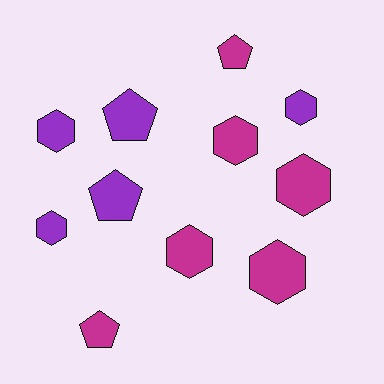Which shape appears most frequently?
Hexagon, with 7 objects.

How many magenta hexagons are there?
There are 4 magenta hexagons.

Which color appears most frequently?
Magenta, with 6 objects.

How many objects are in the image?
There are 11 objects.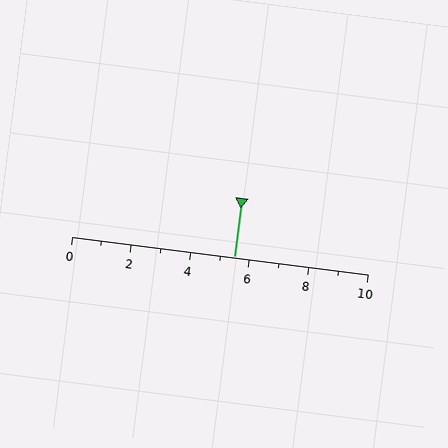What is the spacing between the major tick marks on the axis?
The major ticks are spaced 2 apart.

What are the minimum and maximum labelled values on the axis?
The axis runs from 0 to 10.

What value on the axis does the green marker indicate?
The marker indicates approximately 5.5.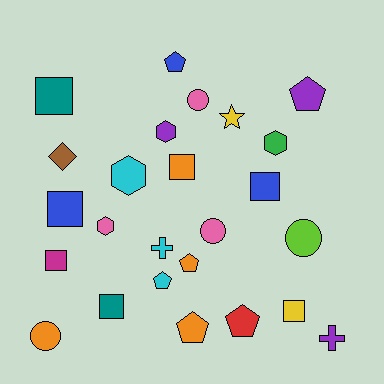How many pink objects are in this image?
There are 3 pink objects.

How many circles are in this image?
There are 4 circles.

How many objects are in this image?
There are 25 objects.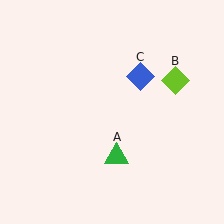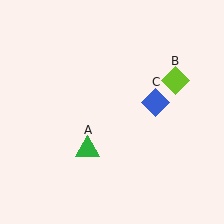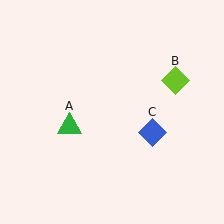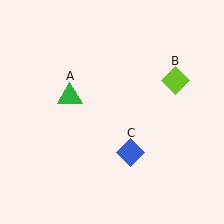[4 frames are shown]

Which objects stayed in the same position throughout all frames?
Lime diamond (object B) remained stationary.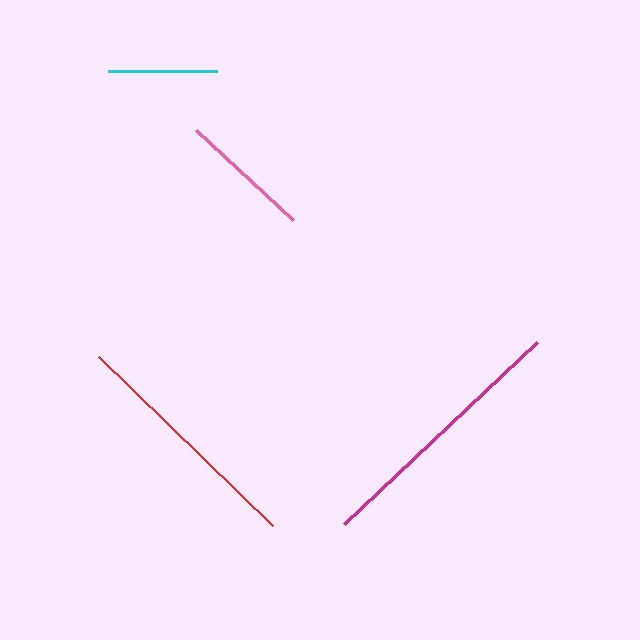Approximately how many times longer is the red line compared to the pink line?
The red line is approximately 1.8 times the length of the pink line.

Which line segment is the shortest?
The cyan line is the shortest at approximately 110 pixels.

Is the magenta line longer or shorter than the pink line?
The magenta line is longer than the pink line.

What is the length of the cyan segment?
The cyan segment is approximately 110 pixels long.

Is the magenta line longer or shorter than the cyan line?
The magenta line is longer than the cyan line.